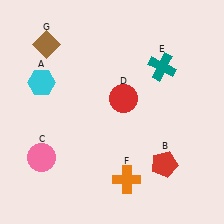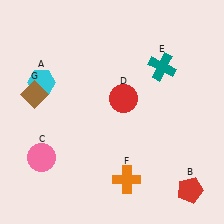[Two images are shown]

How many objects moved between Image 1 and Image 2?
2 objects moved between the two images.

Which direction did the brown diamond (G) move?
The brown diamond (G) moved down.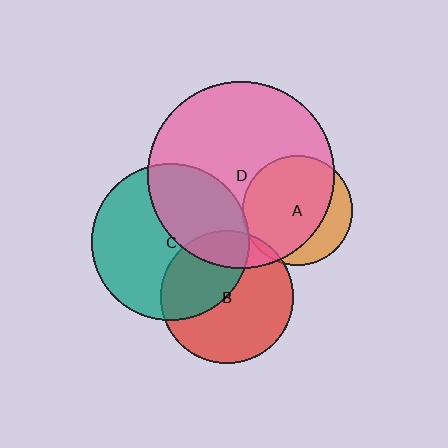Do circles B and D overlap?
Yes.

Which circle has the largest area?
Circle D (pink).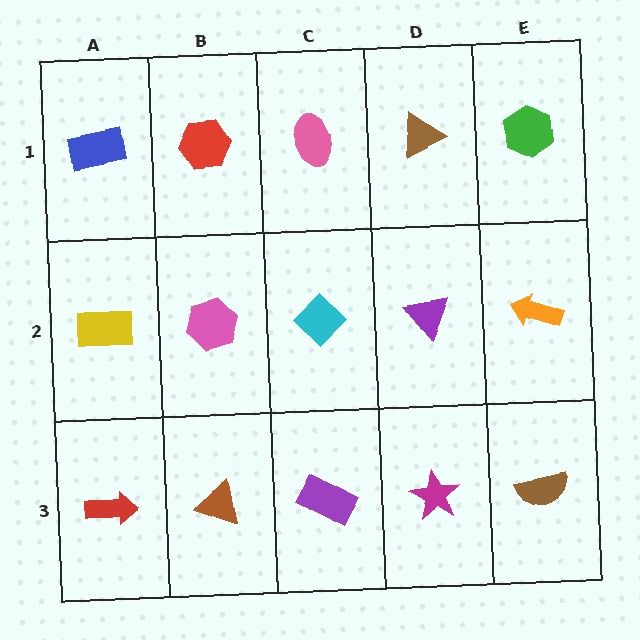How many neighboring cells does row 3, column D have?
3.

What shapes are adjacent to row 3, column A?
A yellow rectangle (row 2, column A), a brown triangle (row 3, column B).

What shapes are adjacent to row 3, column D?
A purple triangle (row 2, column D), a purple rectangle (row 3, column C), a brown semicircle (row 3, column E).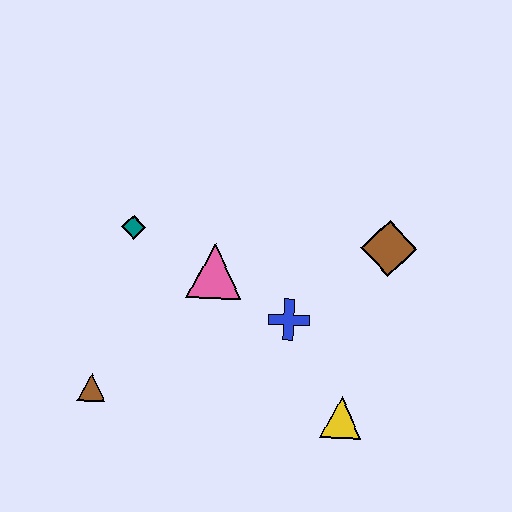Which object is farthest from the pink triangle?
The yellow triangle is farthest from the pink triangle.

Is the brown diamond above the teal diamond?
No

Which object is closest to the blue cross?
The pink triangle is closest to the blue cross.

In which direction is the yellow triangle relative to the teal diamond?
The yellow triangle is to the right of the teal diamond.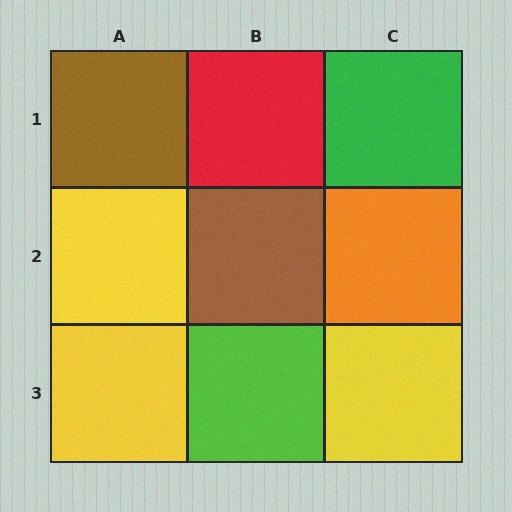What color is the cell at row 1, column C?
Green.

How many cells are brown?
2 cells are brown.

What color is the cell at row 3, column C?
Yellow.